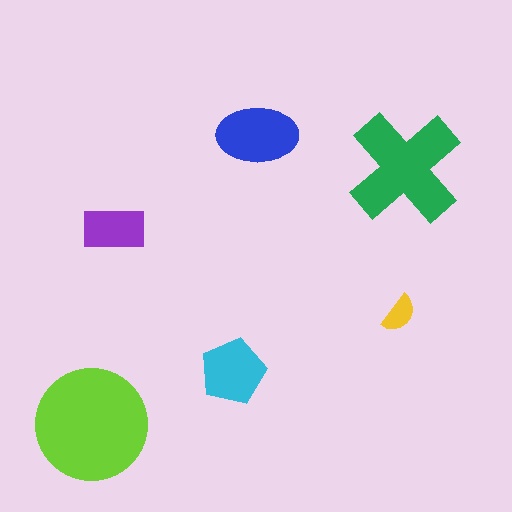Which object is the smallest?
The yellow semicircle.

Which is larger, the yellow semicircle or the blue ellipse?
The blue ellipse.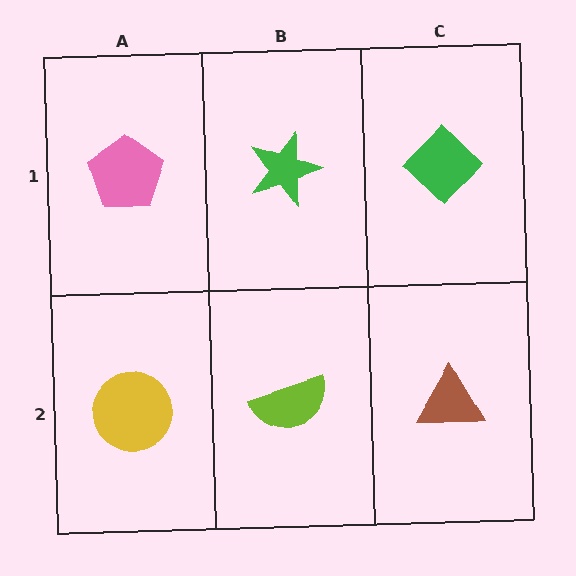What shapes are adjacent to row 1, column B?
A lime semicircle (row 2, column B), a pink pentagon (row 1, column A), a green diamond (row 1, column C).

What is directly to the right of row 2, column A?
A lime semicircle.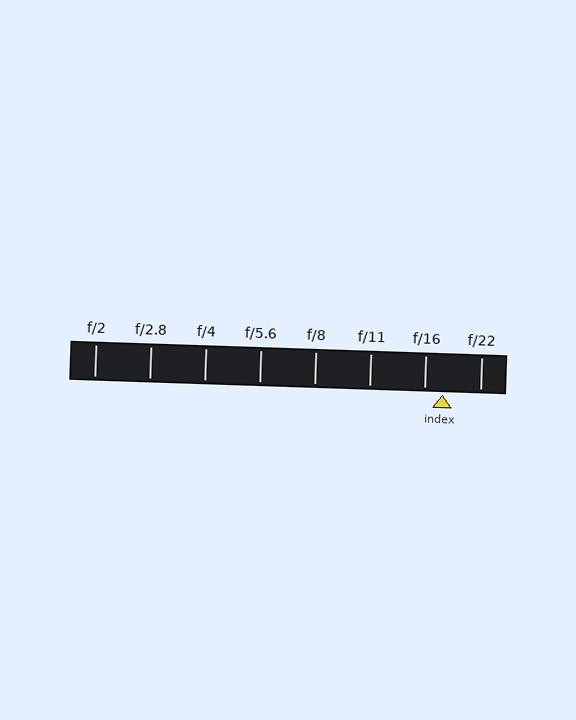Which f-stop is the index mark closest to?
The index mark is closest to f/16.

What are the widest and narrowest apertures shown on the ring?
The widest aperture shown is f/2 and the narrowest is f/22.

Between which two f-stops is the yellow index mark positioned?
The index mark is between f/16 and f/22.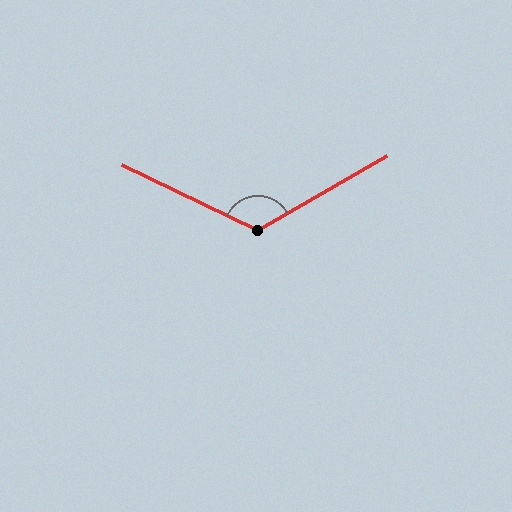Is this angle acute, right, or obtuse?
It is obtuse.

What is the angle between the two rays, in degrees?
Approximately 124 degrees.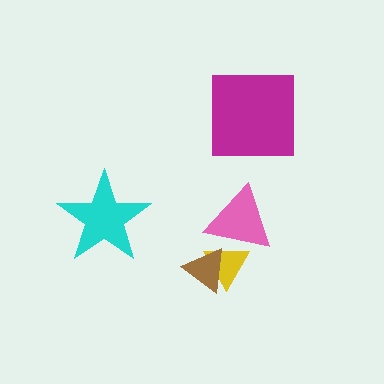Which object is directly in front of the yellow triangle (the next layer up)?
The pink triangle is directly in front of the yellow triangle.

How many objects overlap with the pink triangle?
1 object overlaps with the pink triangle.